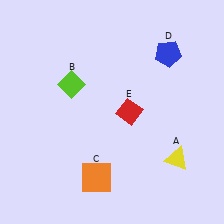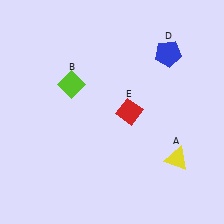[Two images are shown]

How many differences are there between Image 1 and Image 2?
There is 1 difference between the two images.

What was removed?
The orange square (C) was removed in Image 2.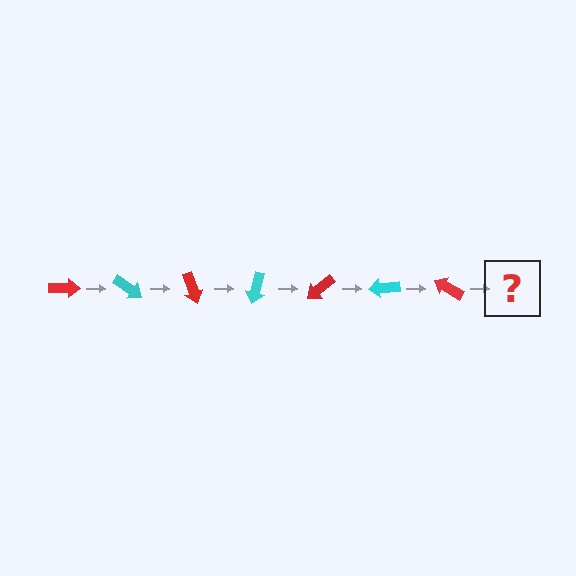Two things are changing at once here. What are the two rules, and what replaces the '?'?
The two rules are that it rotates 35 degrees each step and the color cycles through red and cyan. The '?' should be a cyan arrow, rotated 245 degrees from the start.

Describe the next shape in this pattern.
It should be a cyan arrow, rotated 245 degrees from the start.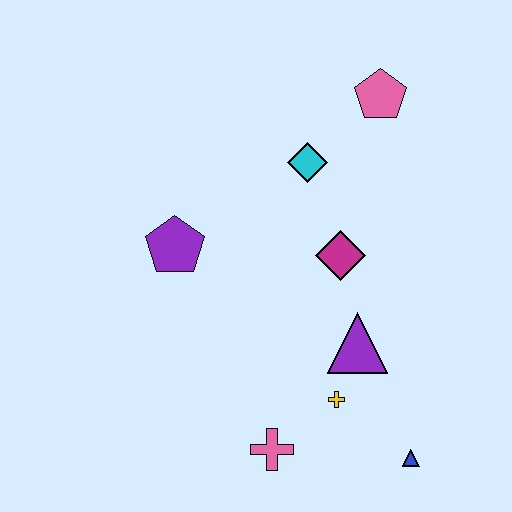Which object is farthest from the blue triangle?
The pink pentagon is farthest from the blue triangle.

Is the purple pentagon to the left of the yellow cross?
Yes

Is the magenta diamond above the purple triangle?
Yes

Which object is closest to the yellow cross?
The purple triangle is closest to the yellow cross.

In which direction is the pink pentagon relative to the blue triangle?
The pink pentagon is above the blue triangle.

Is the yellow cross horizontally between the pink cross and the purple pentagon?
No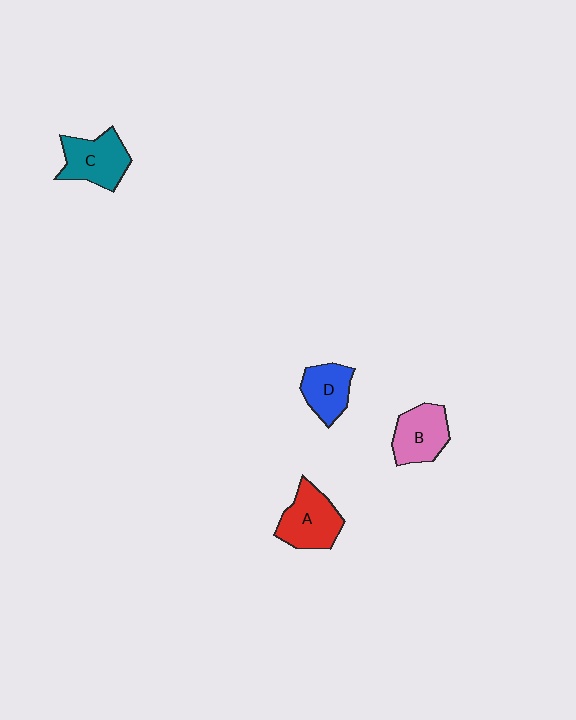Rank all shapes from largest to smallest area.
From largest to smallest: A (red), C (teal), B (pink), D (blue).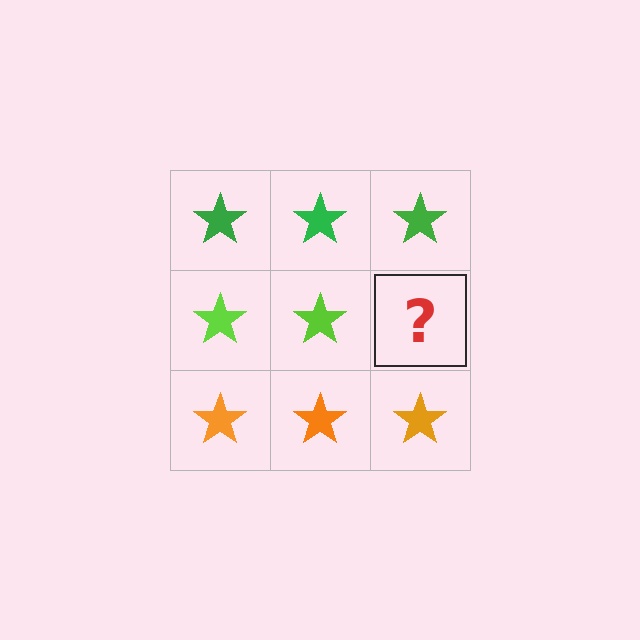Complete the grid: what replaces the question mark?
The question mark should be replaced with a lime star.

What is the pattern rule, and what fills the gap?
The rule is that each row has a consistent color. The gap should be filled with a lime star.